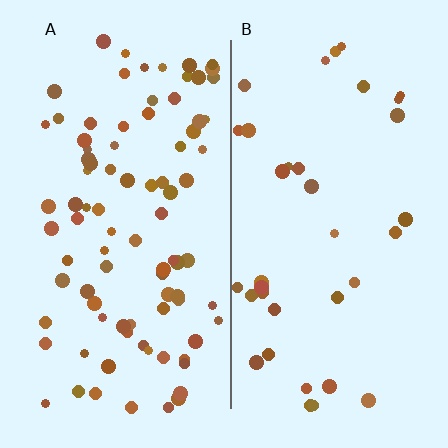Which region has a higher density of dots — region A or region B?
A (the left).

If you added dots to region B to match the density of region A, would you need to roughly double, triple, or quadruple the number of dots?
Approximately double.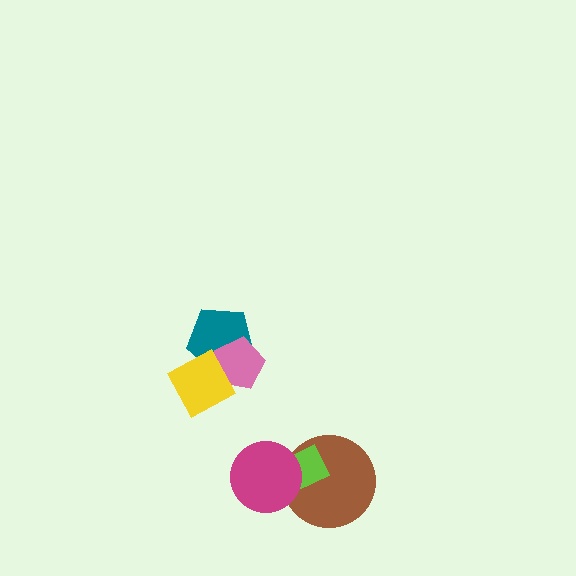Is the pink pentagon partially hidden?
Yes, it is partially covered by another shape.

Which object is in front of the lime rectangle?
The magenta circle is in front of the lime rectangle.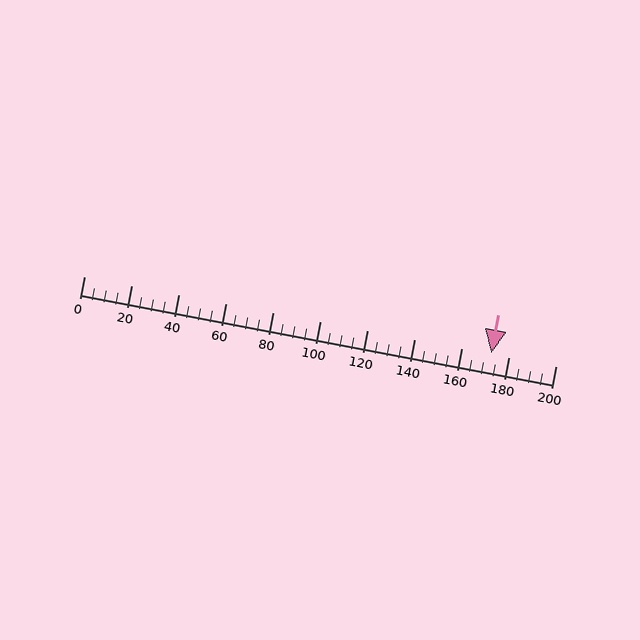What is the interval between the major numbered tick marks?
The major tick marks are spaced 20 units apart.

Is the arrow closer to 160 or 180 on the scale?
The arrow is closer to 180.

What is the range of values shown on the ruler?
The ruler shows values from 0 to 200.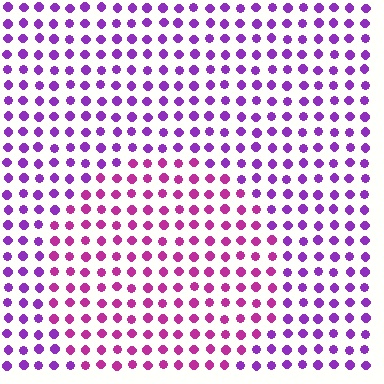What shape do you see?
I see a circle.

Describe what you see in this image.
The image is filled with small purple elements in a uniform arrangement. A circle-shaped region is visible where the elements are tinted to a slightly different hue, forming a subtle color boundary.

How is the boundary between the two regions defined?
The boundary is defined purely by a slight shift in hue (about 33 degrees). Spacing, size, and orientation are identical on both sides.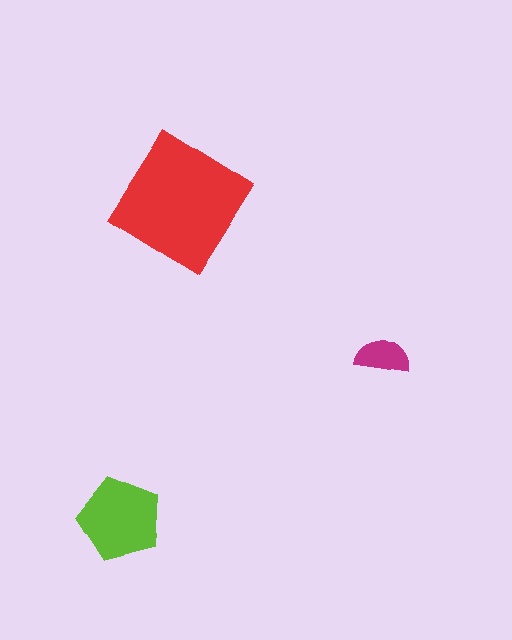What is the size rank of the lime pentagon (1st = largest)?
2nd.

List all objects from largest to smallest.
The red diamond, the lime pentagon, the magenta semicircle.